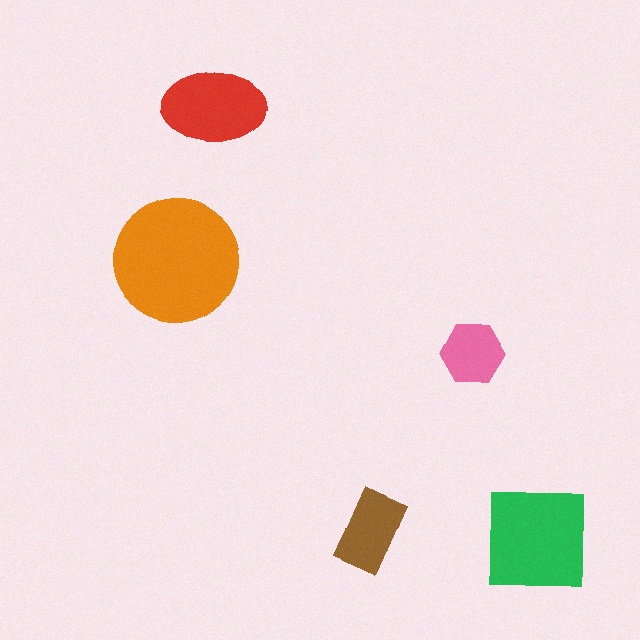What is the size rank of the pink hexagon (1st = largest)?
5th.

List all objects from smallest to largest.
The pink hexagon, the brown rectangle, the red ellipse, the green square, the orange circle.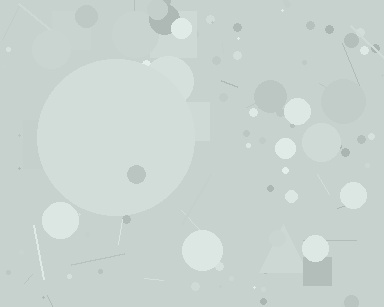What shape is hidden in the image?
A circle is hidden in the image.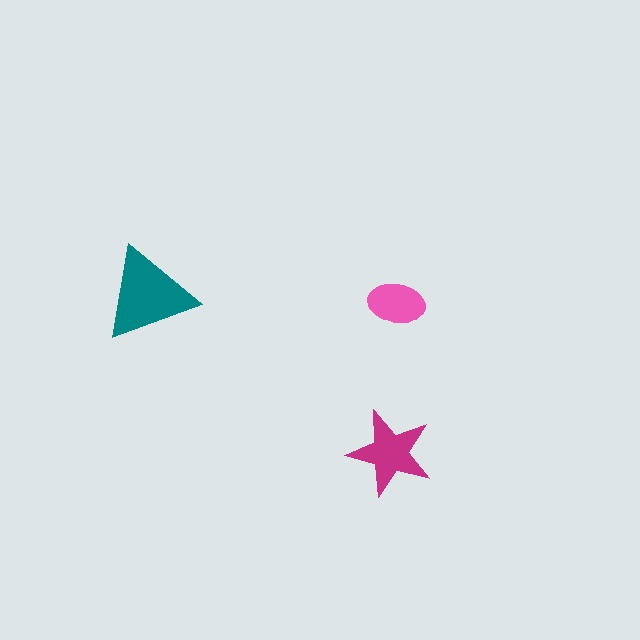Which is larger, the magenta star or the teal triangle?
The teal triangle.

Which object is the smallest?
The pink ellipse.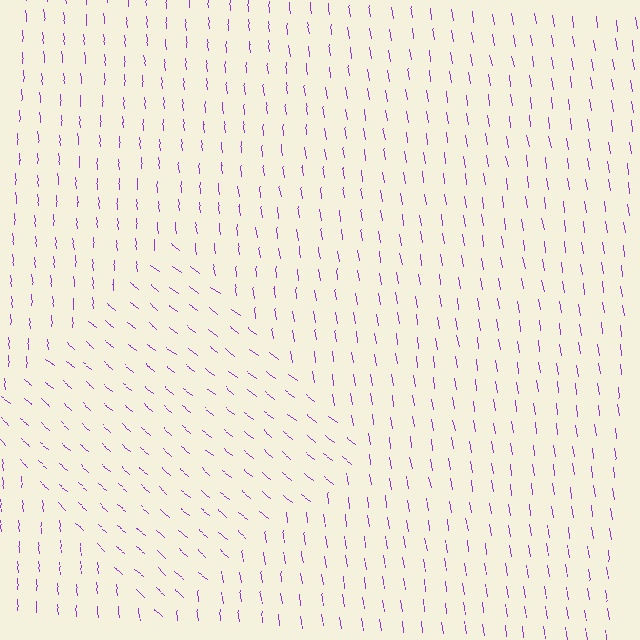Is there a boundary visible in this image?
Yes, there is a texture boundary formed by a change in line orientation.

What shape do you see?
I see a diamond.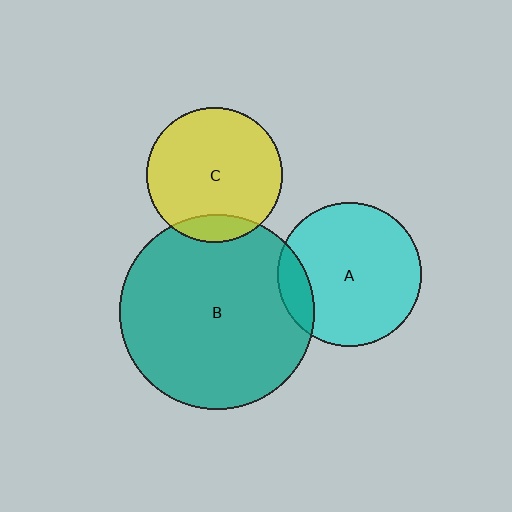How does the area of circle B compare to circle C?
Approximately 2.1 times.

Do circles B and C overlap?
Yes.